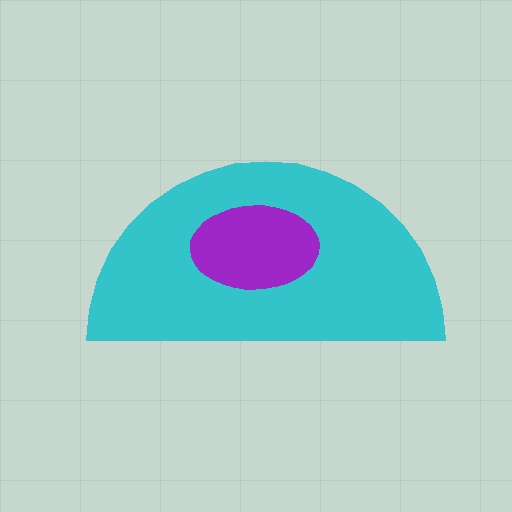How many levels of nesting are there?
2.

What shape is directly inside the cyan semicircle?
The purple ellipse.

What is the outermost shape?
The cyan semicircle.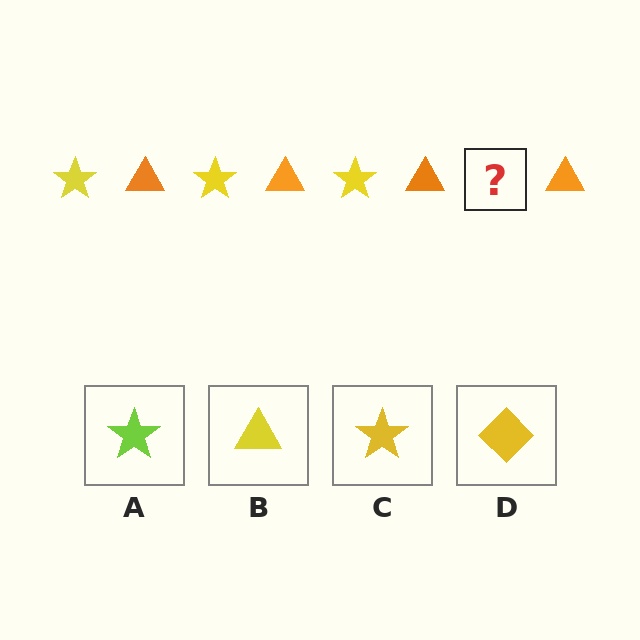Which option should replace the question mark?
Option C.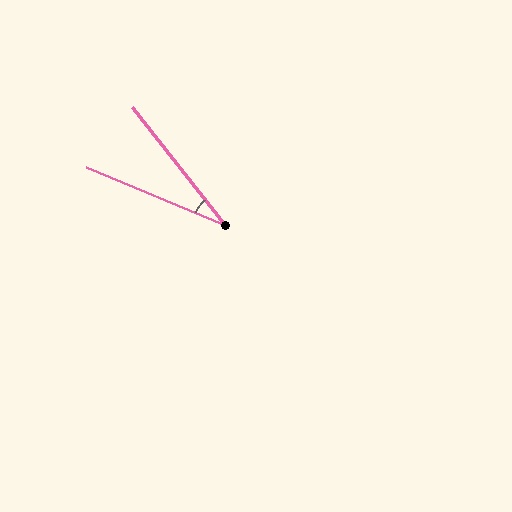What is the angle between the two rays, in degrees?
Approximately 29 degrees.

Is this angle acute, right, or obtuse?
It is acute.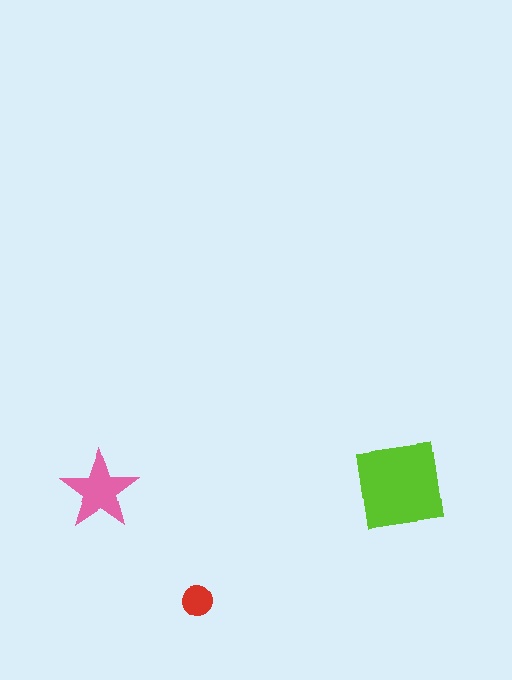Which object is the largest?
The lime square.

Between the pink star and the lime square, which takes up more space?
The lime square.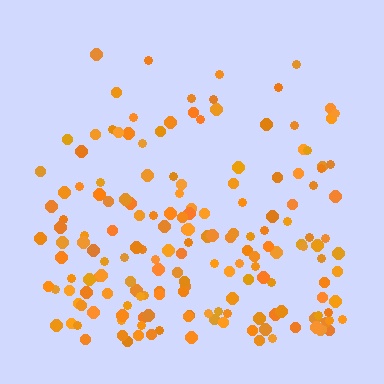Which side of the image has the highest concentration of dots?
The bottom.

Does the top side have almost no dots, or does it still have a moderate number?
Still a moderate number, just noticeably fewer than the bottom.